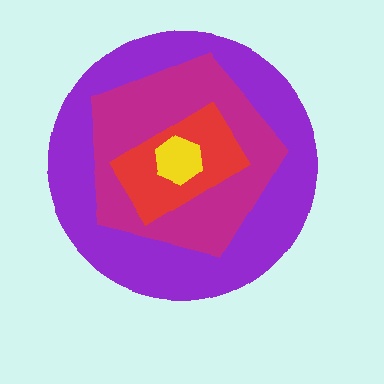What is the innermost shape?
The yellow hexagon.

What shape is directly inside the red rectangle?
The yellow hexagon.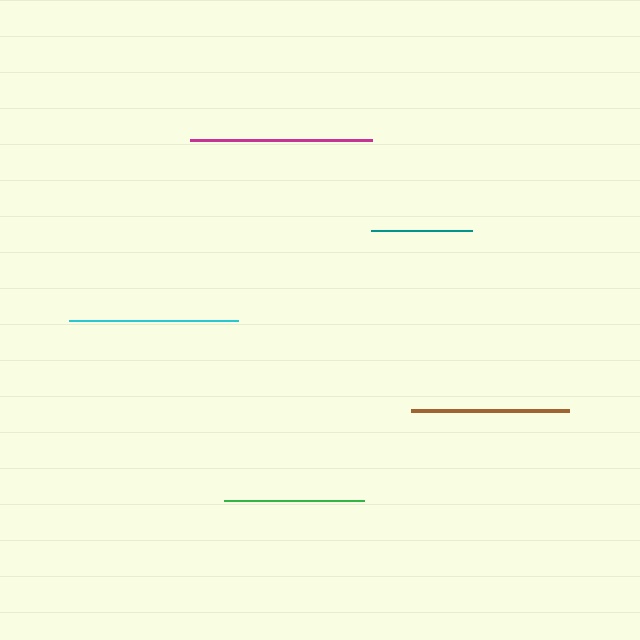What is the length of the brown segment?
The brown segment is approximately 158 pixels long.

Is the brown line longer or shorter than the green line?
The brown line is longer than the green line.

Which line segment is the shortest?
The teal line is the shortest at approximately 101 pixels.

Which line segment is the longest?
The magenta line is the longest at approximately 182 pixels.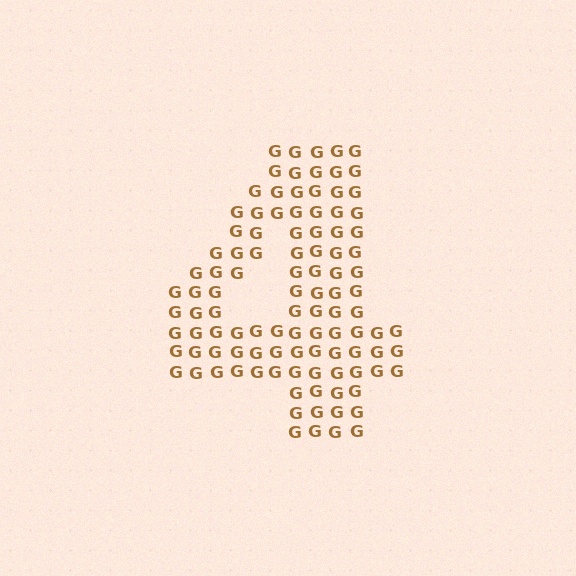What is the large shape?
The large shape is the digit 4.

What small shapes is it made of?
It is made of small letter G's.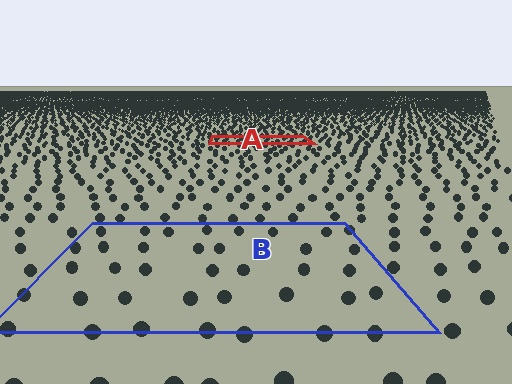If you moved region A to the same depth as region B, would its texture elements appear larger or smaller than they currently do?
They would appear larger. At a closer depth, the same texture elements are projected at a bigger on-screen size.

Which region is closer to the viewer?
Region B is closer. The texture elements there are larger and more spread out.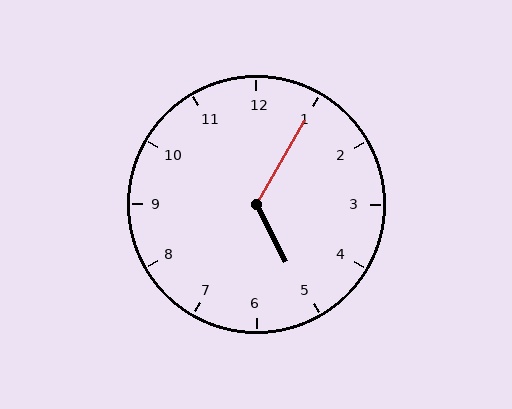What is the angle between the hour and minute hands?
Approximately 122 degrees.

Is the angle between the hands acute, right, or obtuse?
It is obtuse.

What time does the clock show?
5:05.